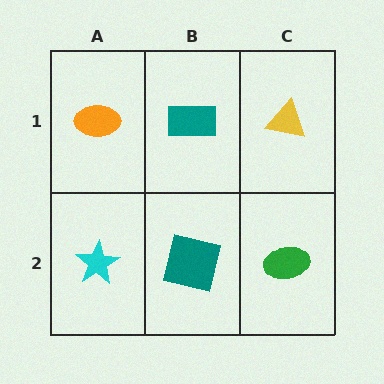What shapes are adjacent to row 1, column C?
A green ellipse (row 2, column C), a teal rectangle (row 1, column B).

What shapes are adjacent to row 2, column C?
A yellow triangle (row 1, column C), a teal square (row 2, column B).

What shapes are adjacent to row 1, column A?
A cyan star (row 2, column A), a teal rectangle (row 1, column B).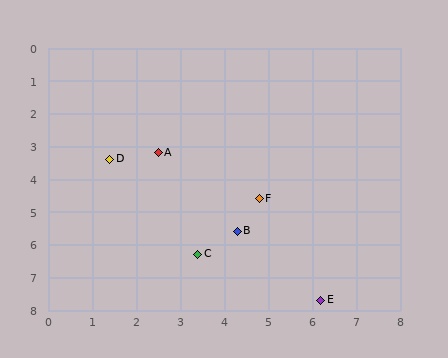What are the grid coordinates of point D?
Point D is at approximately (1.4, 3.4).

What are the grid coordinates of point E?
Point E is at approximately (6.2, 7.7).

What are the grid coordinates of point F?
Point F is at approximately (4.8, 4.6).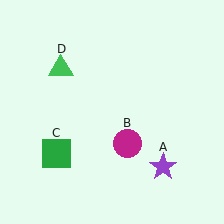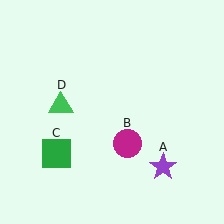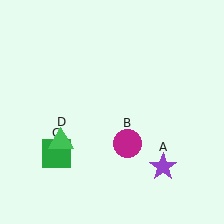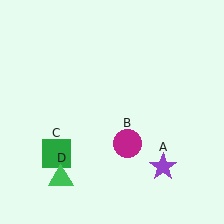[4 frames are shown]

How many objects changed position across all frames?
1 object changed position: green triangle (object D).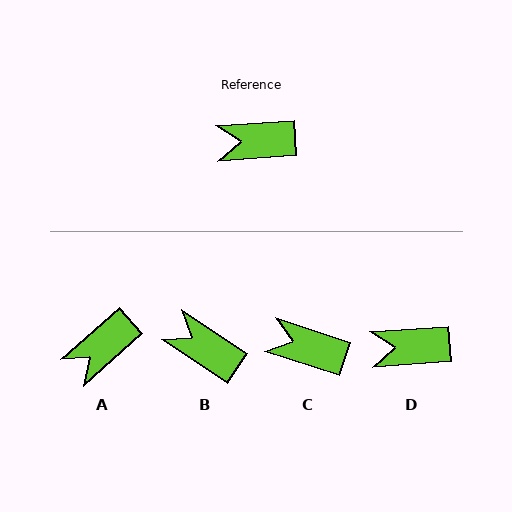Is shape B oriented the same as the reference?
No, it is off by about 37 degrees.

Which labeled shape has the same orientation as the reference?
D.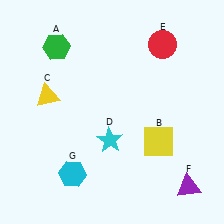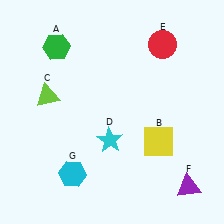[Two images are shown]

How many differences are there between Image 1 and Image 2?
There is 1 difference between the two images.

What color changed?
The triangle (C) changed from yellow in Image 1 to lime in Image 2.